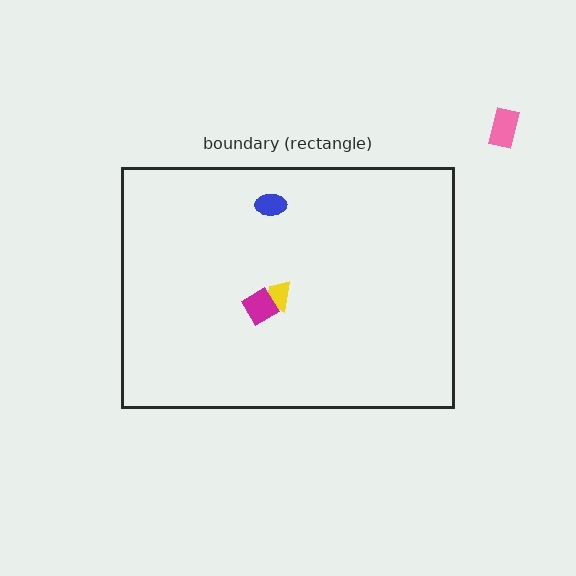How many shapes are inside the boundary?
3 inside, 1 outside.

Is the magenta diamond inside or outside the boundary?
Inside.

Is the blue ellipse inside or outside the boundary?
Inside.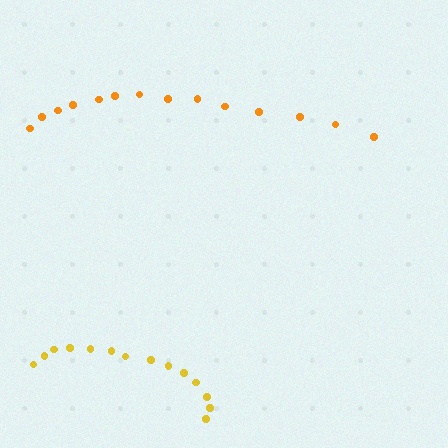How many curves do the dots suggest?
There are 2 distinct paths.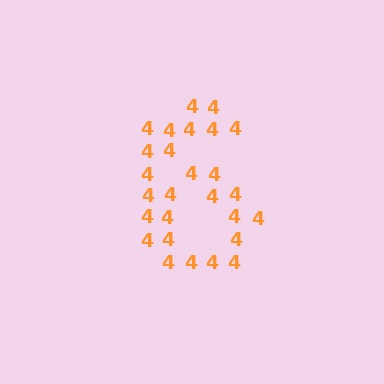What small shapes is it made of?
It is made of small digit 4's.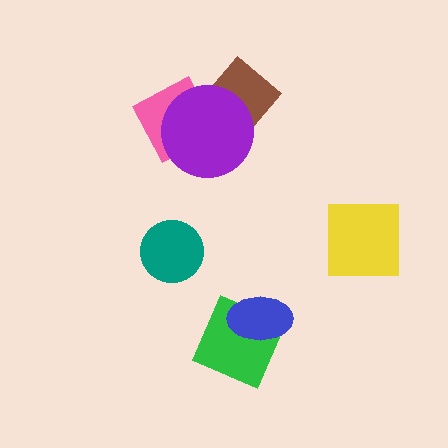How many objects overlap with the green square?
1 object overlaps with the green square.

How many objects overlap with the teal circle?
0 objects overlap with the teal circle.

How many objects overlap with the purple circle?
2 objects overlap with the purple circle.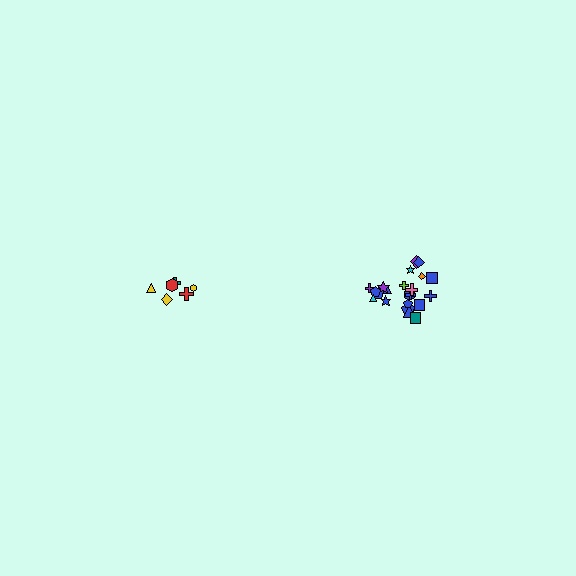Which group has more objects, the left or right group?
The right group.